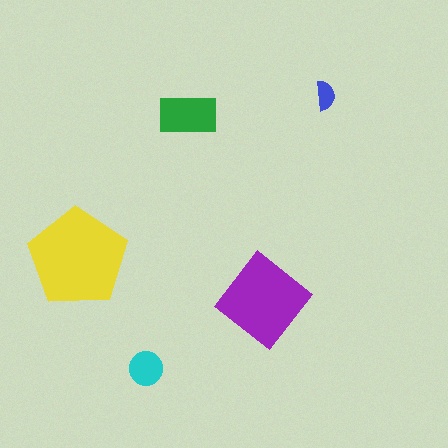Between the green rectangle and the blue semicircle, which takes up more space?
The green rectangle.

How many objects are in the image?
There are 5 objects in the image.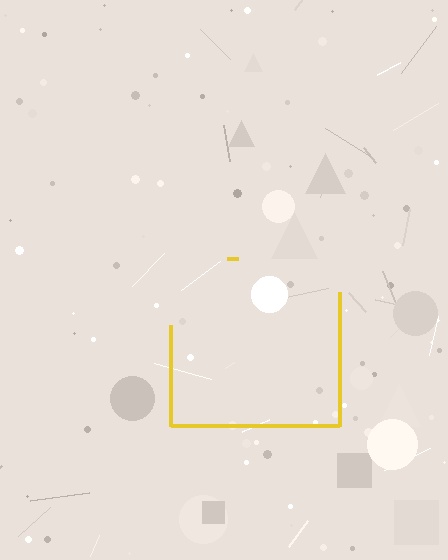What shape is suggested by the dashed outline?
The dashed outline suggests a square.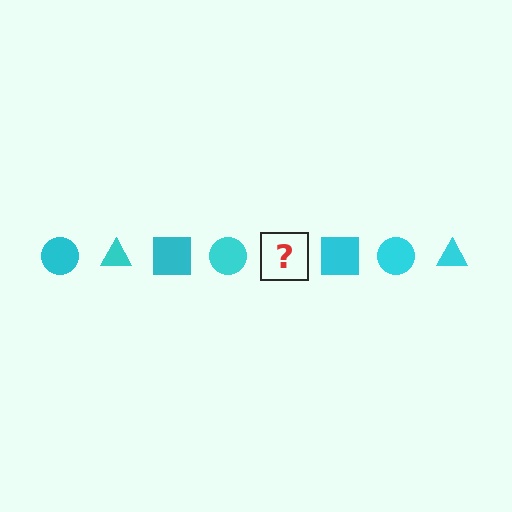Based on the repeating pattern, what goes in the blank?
The blank should be a cyan triangle.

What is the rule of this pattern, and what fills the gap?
The rule is that the pattern cycles through circle, triangle, square shapes in cyan. The gap should be filled with a cyan triangle.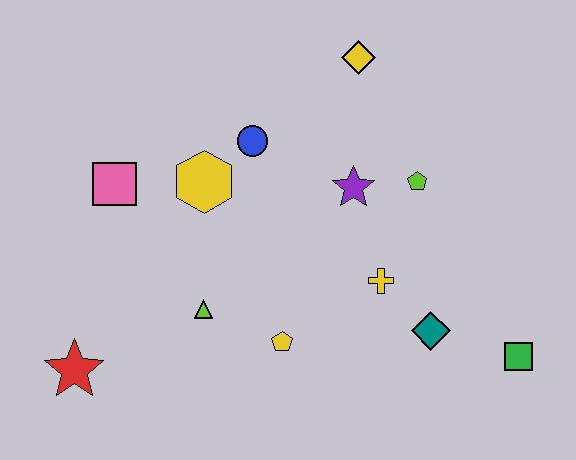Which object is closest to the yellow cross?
The teal diamond is closest to the yellow cross.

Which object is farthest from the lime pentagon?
The red star is farthest from the lime pentagon.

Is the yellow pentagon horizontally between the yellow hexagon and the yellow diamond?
Yes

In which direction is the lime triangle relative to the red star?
The lime triangle is to the right of the red star.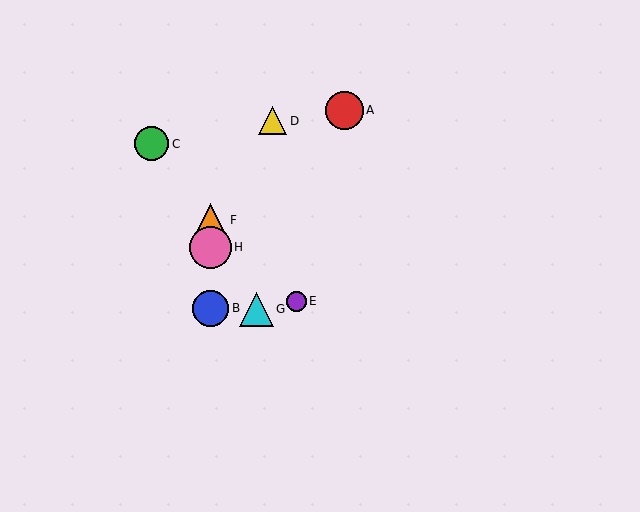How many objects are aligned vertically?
3 objects (B, F, H) are aligned vertically.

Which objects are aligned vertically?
Objects B, F, H are aligned vertically.